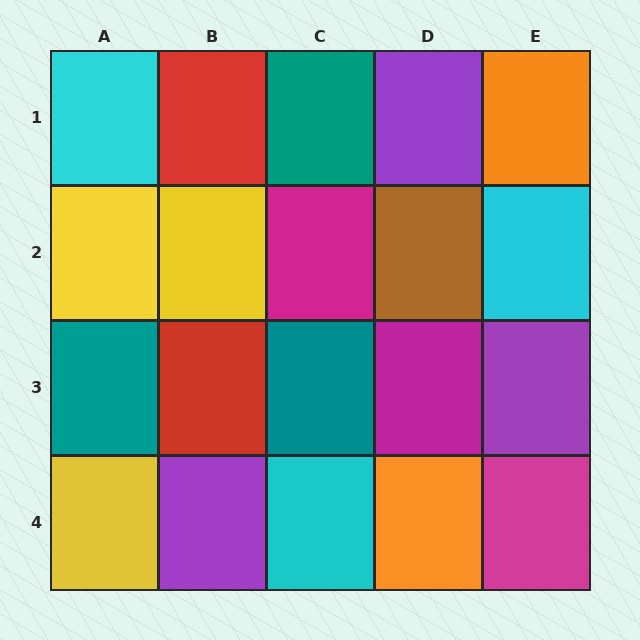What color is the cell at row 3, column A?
Teal.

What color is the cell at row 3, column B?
Red.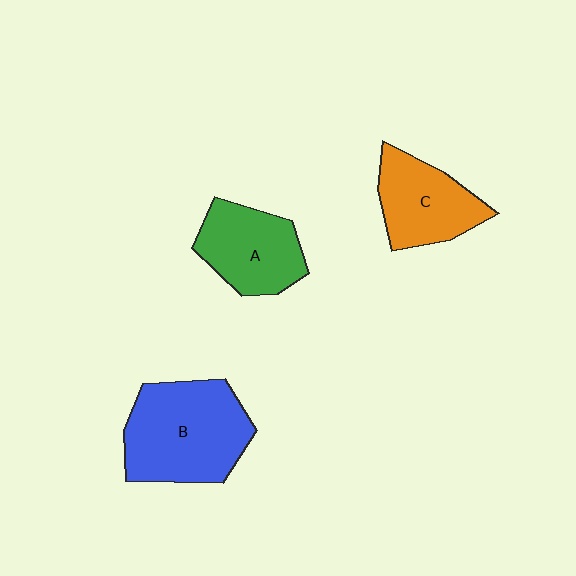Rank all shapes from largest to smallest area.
From largest to smallest: B (blue), A (green), C (orange).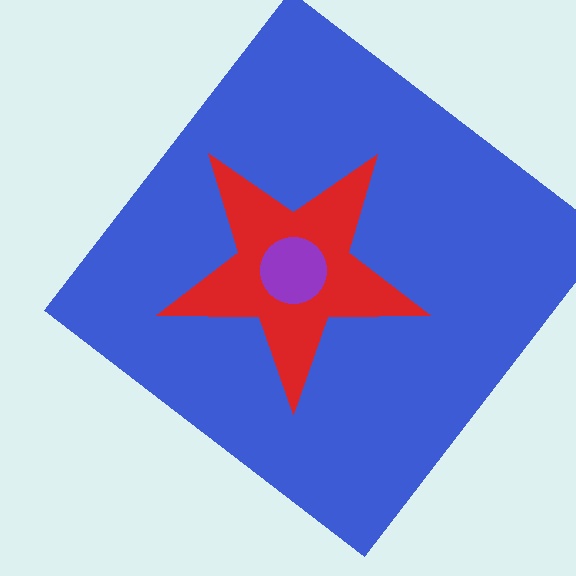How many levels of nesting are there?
3.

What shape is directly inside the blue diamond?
The red star.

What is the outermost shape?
The blue diamond.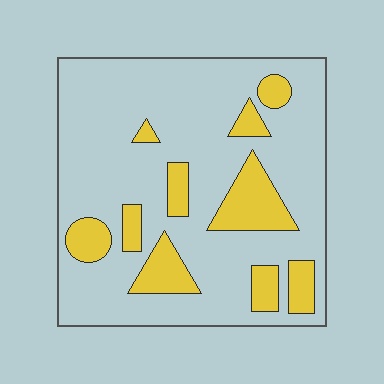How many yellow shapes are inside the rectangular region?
10.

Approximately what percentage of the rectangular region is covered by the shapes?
Approximately 20%.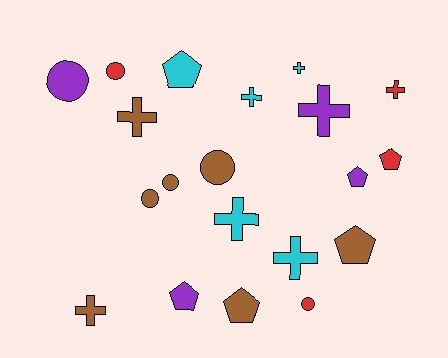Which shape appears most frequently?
Cross, with 8 objects.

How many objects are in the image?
There are 20 objects.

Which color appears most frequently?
Brown, with 7 objects.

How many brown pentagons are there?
There are 2 brown pentagons.